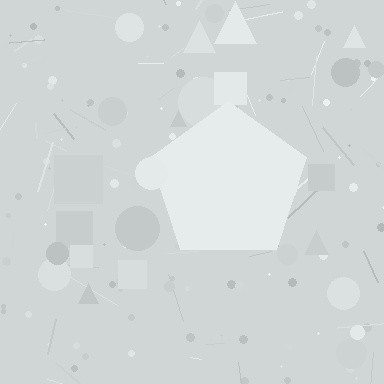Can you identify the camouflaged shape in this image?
The camouflaged shape is a pentagon.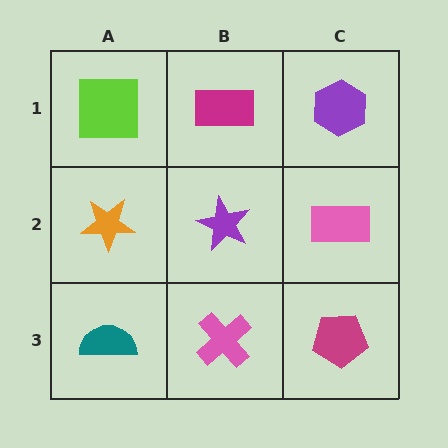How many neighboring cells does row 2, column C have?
3.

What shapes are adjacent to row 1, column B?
A purple star (row 2, column B), a lime square (row 1, column A), a purple hexagon (row 1, column C).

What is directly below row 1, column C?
A pink rectangle.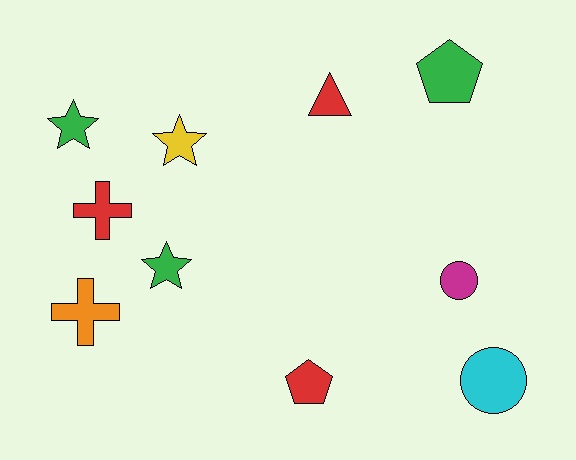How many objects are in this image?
There are 10 objects.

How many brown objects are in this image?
There are no brown objects.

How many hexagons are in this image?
There are no hexagons.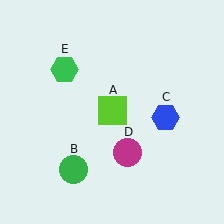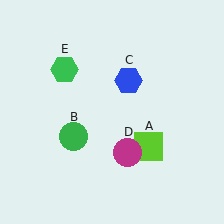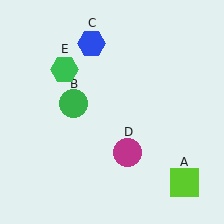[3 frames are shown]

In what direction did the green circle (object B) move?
The green circle (object B) moved up.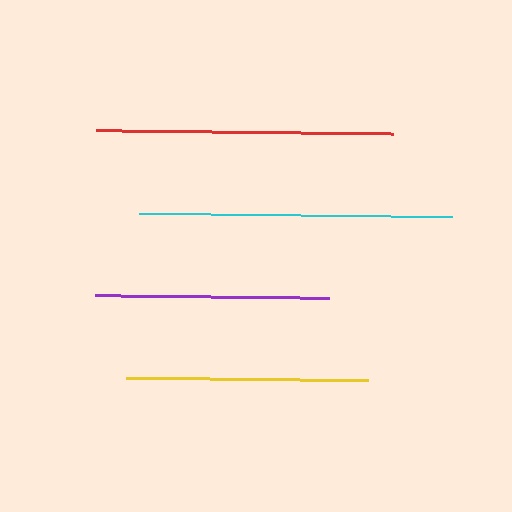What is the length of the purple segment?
The purple segment is approximately 234 pixels long.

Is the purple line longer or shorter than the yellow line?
The yellow line is longer than the purple line.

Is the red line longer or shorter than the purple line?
The red line is longer than the purple line.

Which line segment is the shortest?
The purple line is the shortest at approximately 234 pixels.